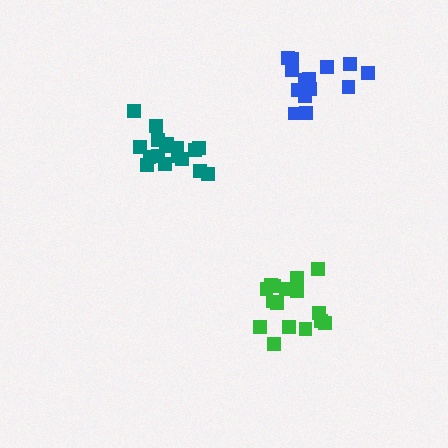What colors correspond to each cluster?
The clusters are colored: green, blue, teal.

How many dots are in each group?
Group 1: 16 dots, Group 2: 16 dots, Group 3: 17 dots (49 total).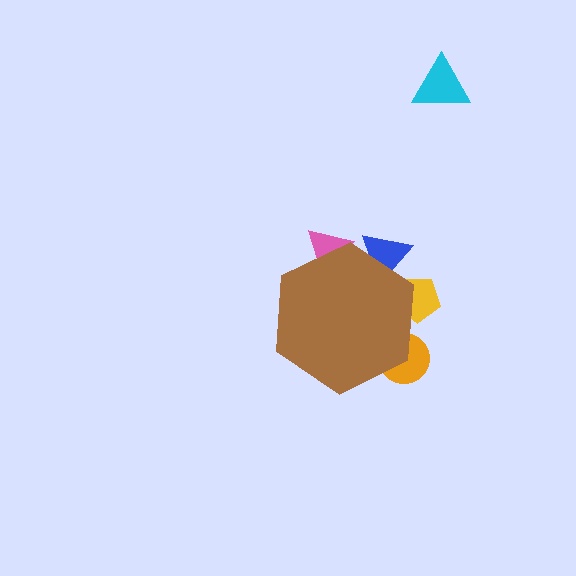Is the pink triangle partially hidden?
Yes, the pink triangle is partially hidden behind the brown hexagon.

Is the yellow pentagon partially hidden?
Yes, the yellow pentagon is partially hidden behind the brown hexagon.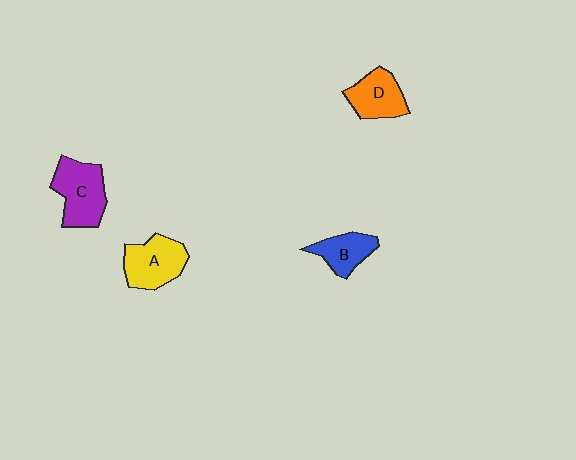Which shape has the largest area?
Shape C (purple).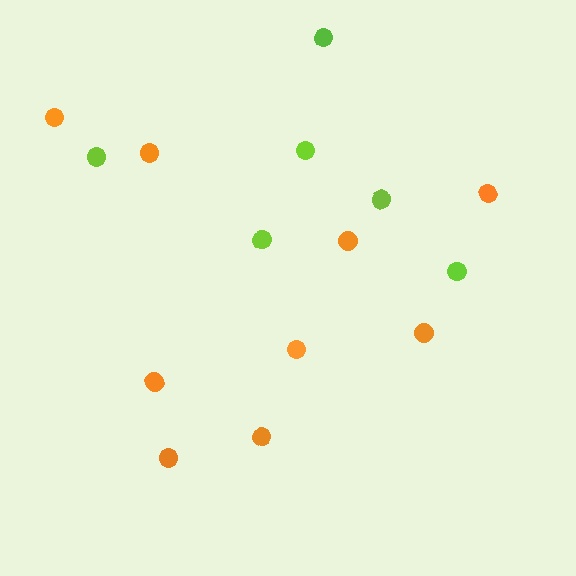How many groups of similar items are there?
There are 2 groups: one group of orange circles (9) and one group of lime circles (6).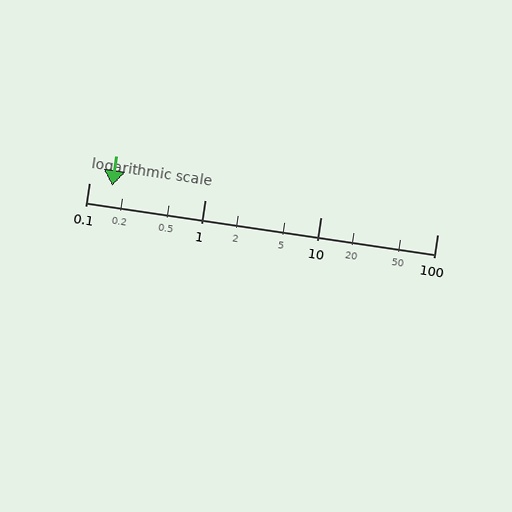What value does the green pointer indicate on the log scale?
The pointer indicates approximately 0.16.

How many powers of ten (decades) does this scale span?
The scale spans 3 decades, from 0.1 to 100.